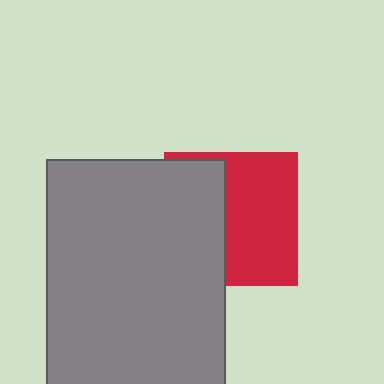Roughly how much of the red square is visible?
About half of it is visible (roughly 56%).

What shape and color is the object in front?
The object in front is a gray rectangle.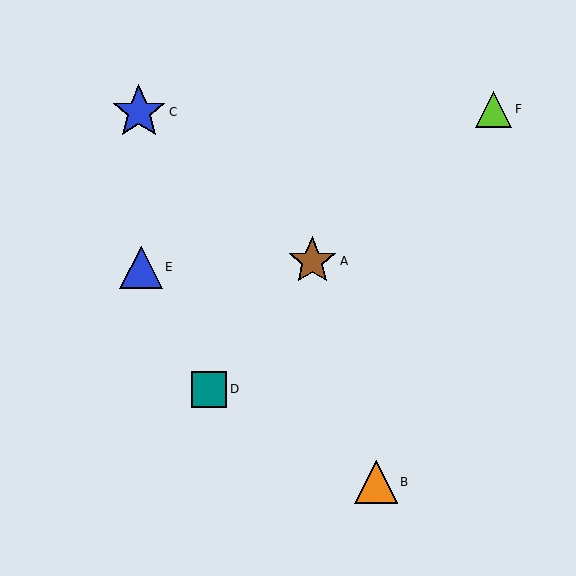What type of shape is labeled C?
Shape C is a blue star.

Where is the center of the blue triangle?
The center of the blue triangle is at (141, 267).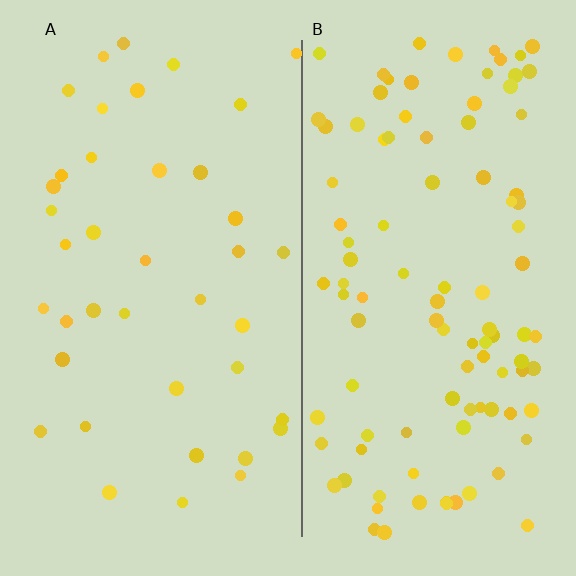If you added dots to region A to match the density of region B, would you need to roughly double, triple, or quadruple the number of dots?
Approximately triple.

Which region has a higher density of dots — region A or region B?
B (the right).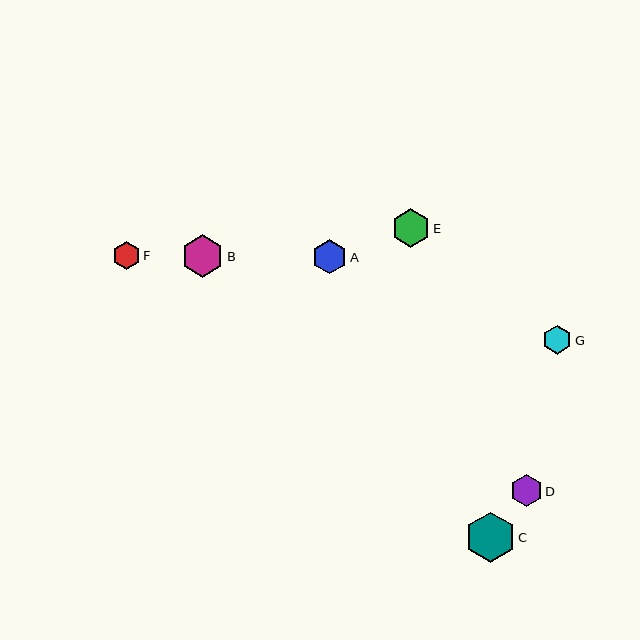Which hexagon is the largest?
Hexagon C is the largest with a size of approximately 50 pixels.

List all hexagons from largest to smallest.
From largest to smallest: C, B, E, A, D, G, F.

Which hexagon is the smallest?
Hexagon F is the smallest with a size of approximately 28 pixels.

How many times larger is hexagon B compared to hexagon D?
Hexagon B is approximately 1.3 times the size of hexagon D.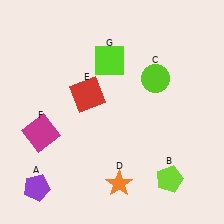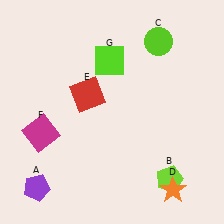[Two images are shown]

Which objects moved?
The objects that moved are: the lime circle (C), the orange star (D).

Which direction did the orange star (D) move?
The orange star (D) moved right.